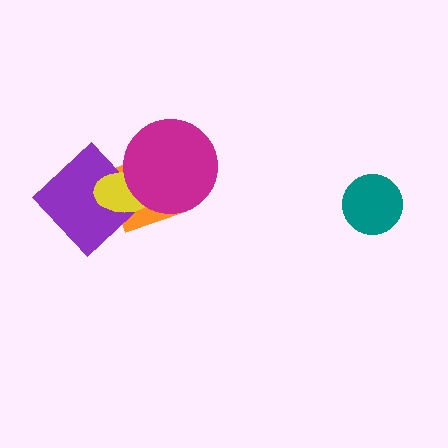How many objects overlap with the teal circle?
0 objects overlap with the teal circle.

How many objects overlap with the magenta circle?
2 objects overlap with the magenta circle.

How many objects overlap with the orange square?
3 objects overlap with the orange square.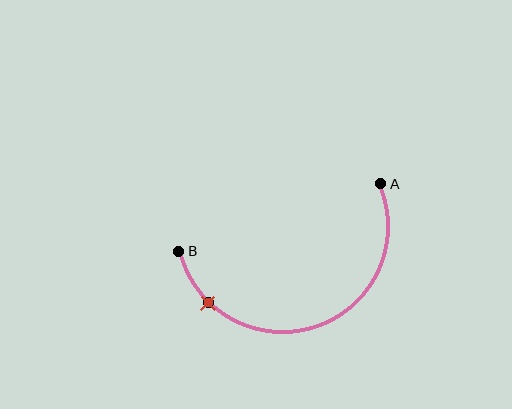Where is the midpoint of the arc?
The arc midpoint is the point on the curve farthest from the straight line joining A and B. It sits below that line.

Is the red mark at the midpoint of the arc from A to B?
No. The red mark lies on the arc but is closer to endpoint B. The arc midpoint would be at the point on the curve equidistant along the arc from both A and B.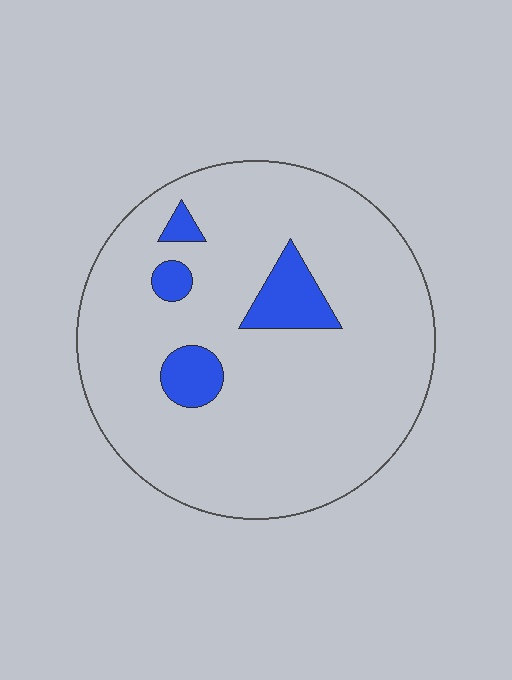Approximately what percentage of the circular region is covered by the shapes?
Approximately 10%.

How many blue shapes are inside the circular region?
4.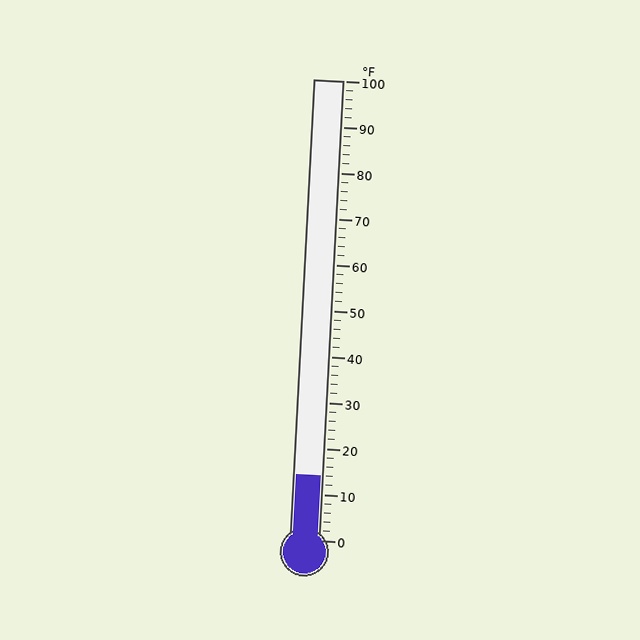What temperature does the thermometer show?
The thermometer shows approximately 14°F.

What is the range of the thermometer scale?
The thermometer scale ranges from 0°F to 100°F.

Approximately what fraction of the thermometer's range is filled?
The thermometer is filled to approximately 15% of its range.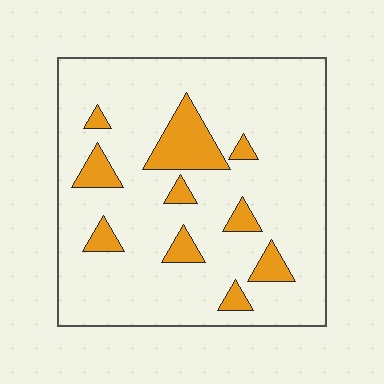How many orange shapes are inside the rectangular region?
10.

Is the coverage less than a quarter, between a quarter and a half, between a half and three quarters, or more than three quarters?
Less than a quarter.